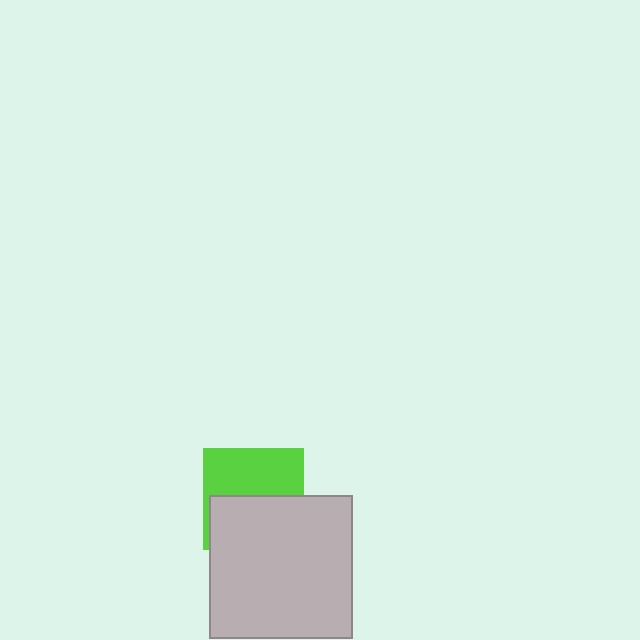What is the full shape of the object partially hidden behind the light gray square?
The partially hidden object is a lime square.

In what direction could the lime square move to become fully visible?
The lime square could move up. That would shift it out from behind the light gray square entirely.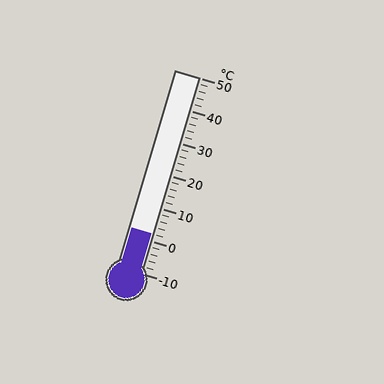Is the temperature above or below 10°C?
The temperature is below 10°C.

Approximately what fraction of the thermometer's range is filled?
The thermometer is filled to approximately 20% of its range.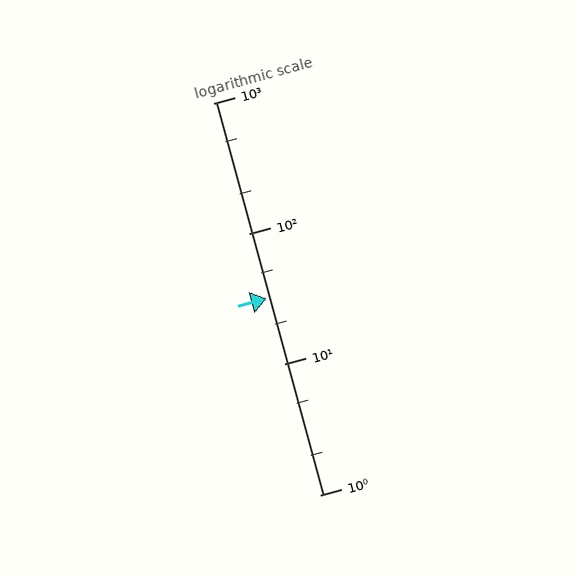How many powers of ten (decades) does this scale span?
The scale spans 3 decades, from 1 to 1000.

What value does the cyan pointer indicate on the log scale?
The pointer indicates approximately 32.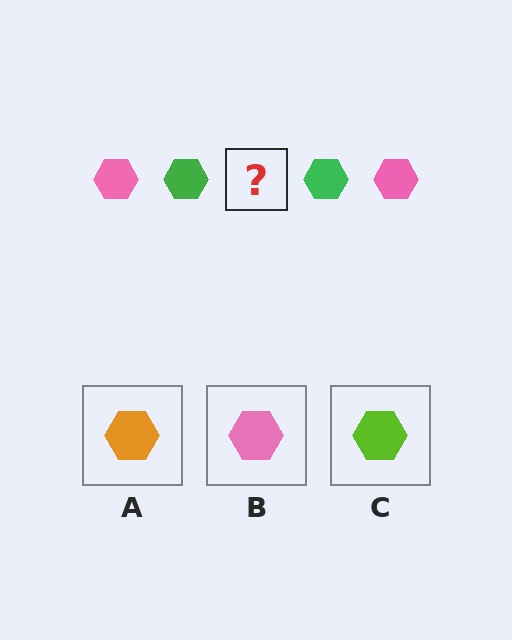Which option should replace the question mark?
Option B.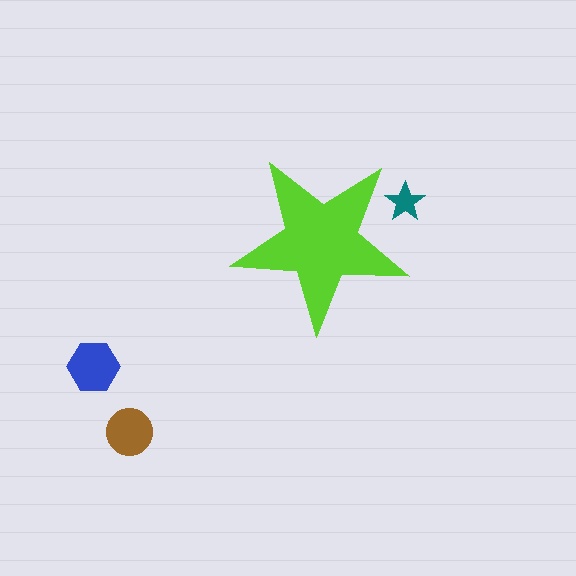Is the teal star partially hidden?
Yes, the teal star is partially hidden behind the lime star.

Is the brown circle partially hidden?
No, the brown circle is fully visible.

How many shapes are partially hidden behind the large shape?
1 shape is partially hidden.